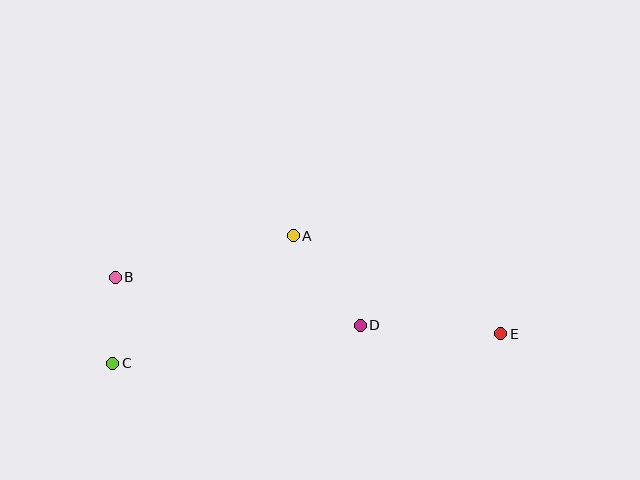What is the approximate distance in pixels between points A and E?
The distance between A and E is approximately 230 pixels.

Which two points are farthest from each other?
Points B and E are farthest from each other.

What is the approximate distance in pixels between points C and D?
The distance between C and D is approximately 251 pixels.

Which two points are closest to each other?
Points B and C are closest to each other.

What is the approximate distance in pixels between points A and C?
The distance between A and C is approximately 221 pixels.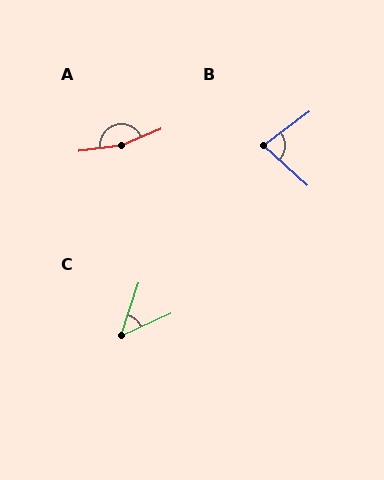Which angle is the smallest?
C, at approximately 47 degrees.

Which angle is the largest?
A, at approximately 165 degrees.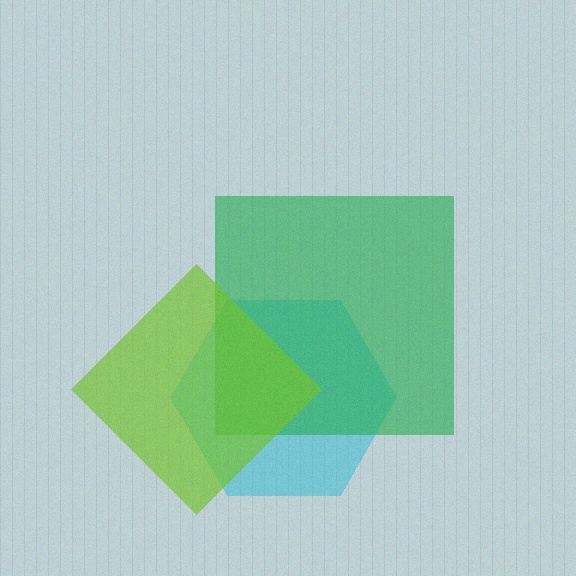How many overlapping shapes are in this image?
There are 3 overlapping shapes in the image.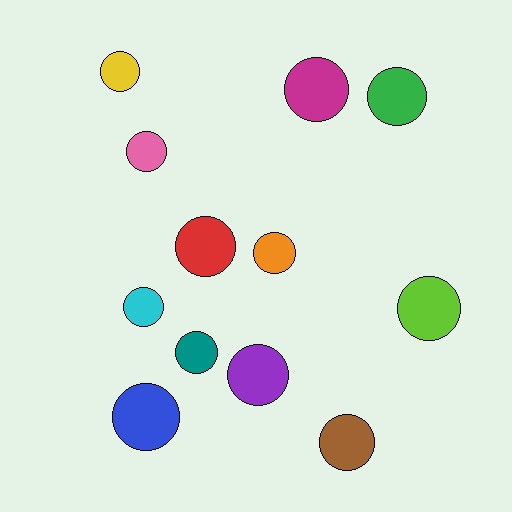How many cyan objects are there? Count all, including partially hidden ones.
There is 1 cyan object.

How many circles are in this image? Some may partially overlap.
There are 12 circles.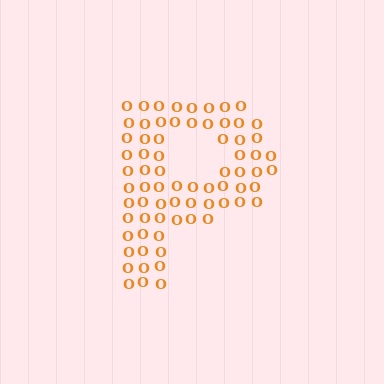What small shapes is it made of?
It is made of small letter O's.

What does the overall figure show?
The overall figure shows the letter P.